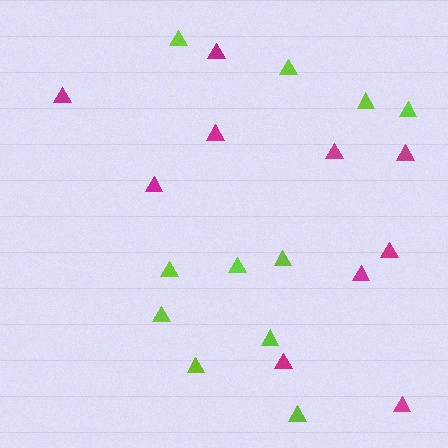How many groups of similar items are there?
There are 2 groups: one group of magenta triangles (10) and one group of lime triangles (11).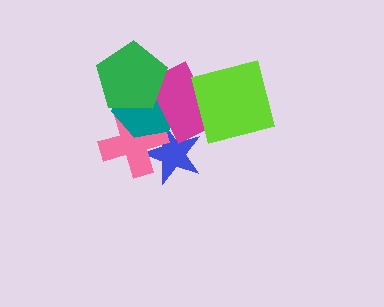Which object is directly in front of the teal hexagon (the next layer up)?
The magenta rectangle is directly in front of the teal hexagon.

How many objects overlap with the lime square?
1 object overlaps with the lime square.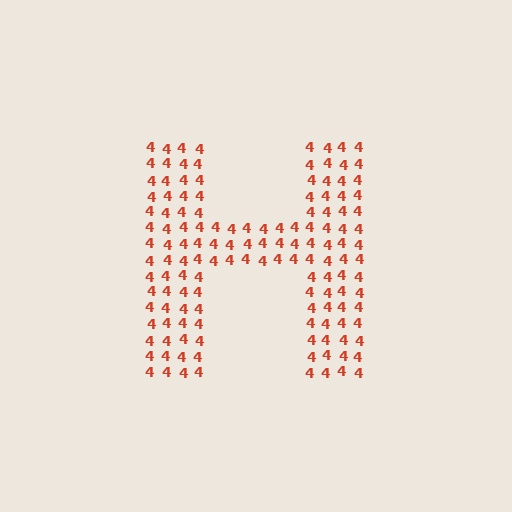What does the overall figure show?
The overall figure shows the letter H.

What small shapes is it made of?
It is made of small digit 4's.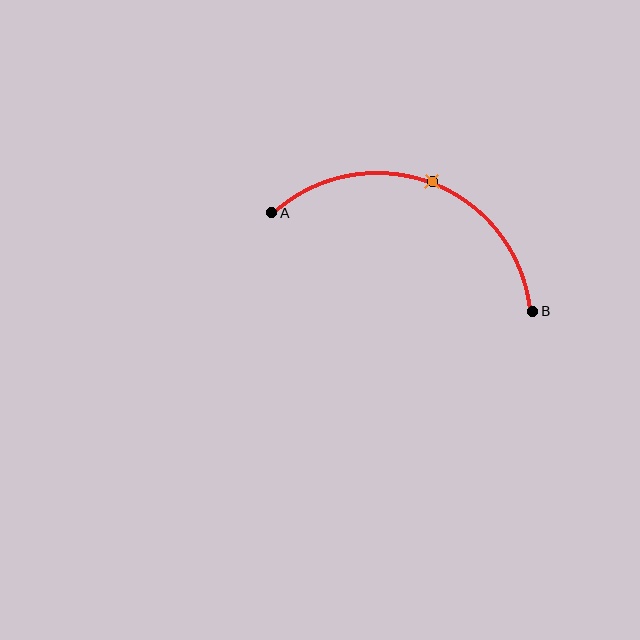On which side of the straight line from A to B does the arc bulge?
The arc bulges above the straight line connecting A and B.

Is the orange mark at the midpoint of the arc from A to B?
Yes. The orange mark lies on the arc at equal arc-length from both A and B — it is the arc midpoint.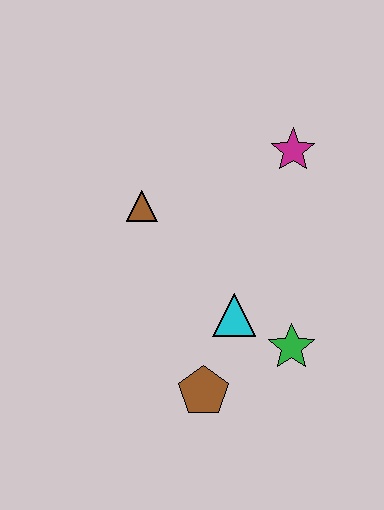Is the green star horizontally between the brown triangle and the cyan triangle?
No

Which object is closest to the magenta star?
The brown triangle is closest to the magenta star.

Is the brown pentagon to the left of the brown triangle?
No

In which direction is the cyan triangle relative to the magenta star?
The cyan triangle is below the magenta star.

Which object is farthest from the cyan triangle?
The magenta star is farthest from the cyan triangle.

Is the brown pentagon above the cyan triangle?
No